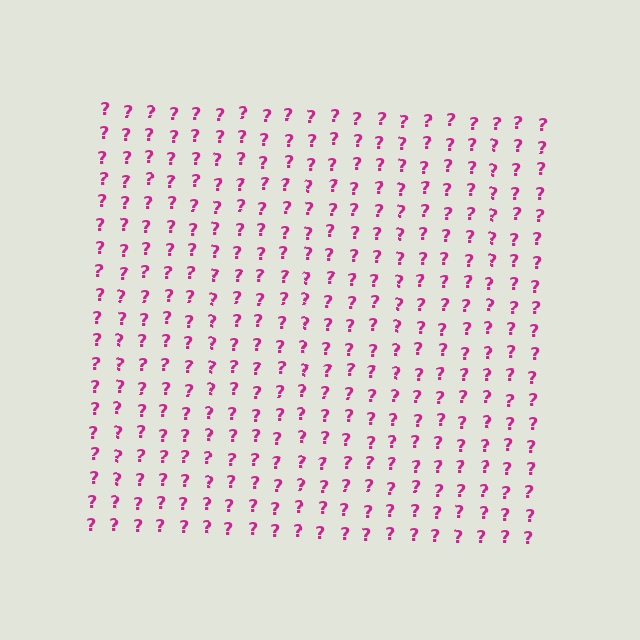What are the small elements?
The small elements are question marks.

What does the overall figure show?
The overall figure shows a square.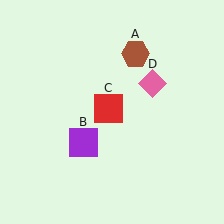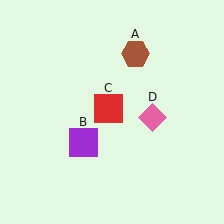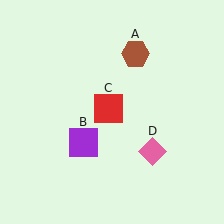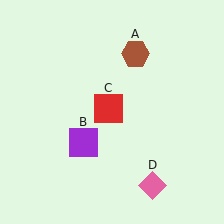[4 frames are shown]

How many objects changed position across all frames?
1 object changed position: pink diamond (object D).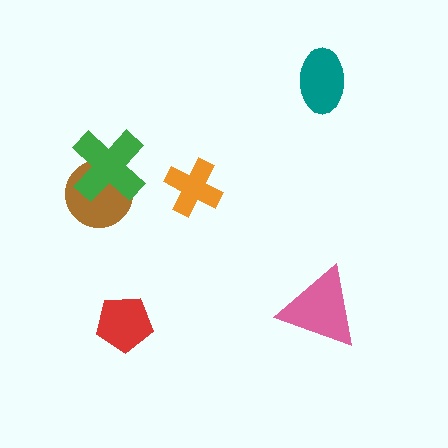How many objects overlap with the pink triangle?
0 objects overlap with the pink triangle.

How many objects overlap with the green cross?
1 object overlaps with the green cross.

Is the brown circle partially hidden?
Yes, it is partially covered by another shape.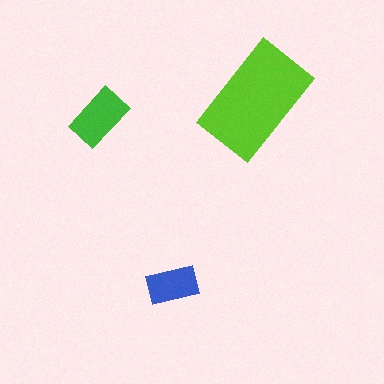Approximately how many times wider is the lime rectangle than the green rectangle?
About 2 times wider.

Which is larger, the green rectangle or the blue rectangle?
The green one.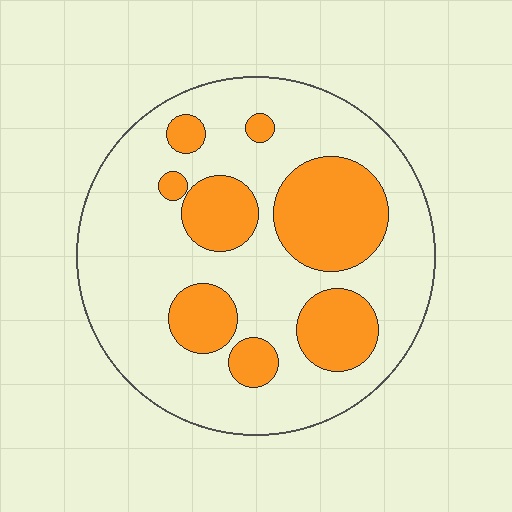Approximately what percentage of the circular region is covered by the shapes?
Approximately 30%.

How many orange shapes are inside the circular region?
8.